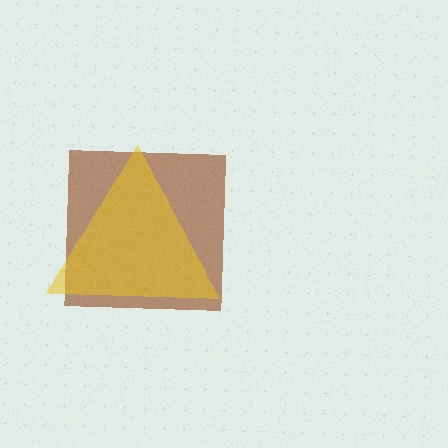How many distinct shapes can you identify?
There are 2 distinct shapes: a brown square, a yellow triangle.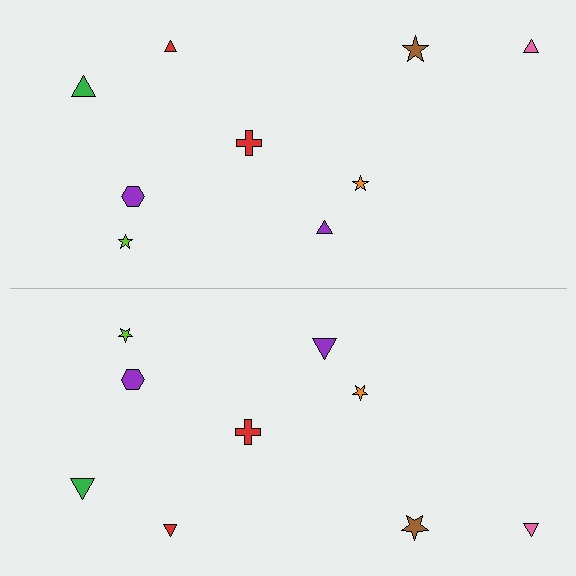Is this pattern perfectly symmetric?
No, the pattern is not perfectly symmetric. The purple triangle on the bottom side has a different size than its mirror counterpart.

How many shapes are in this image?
There are 18 shapes in this image.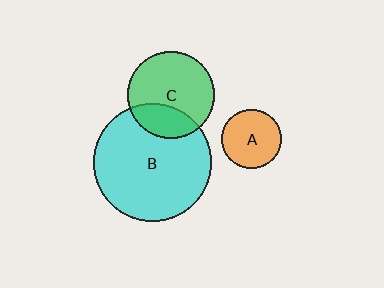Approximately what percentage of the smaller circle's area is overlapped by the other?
Approximately 30%.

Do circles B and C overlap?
Yes.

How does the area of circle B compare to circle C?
Approximately 1.8 times.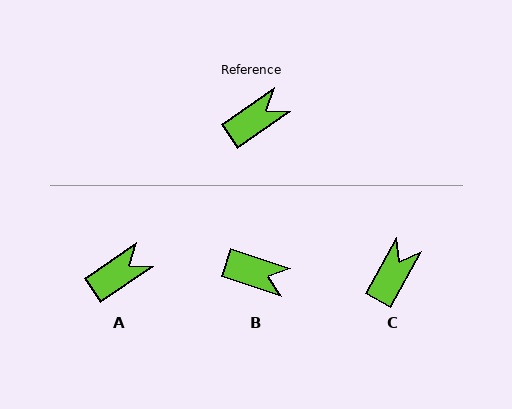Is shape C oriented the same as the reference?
No, it is off by about 26 degrees.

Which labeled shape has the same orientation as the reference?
A.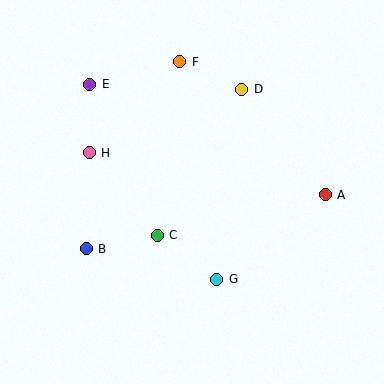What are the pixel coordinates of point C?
Point C is at (157, 235).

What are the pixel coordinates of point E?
Point E is at (90, 84).